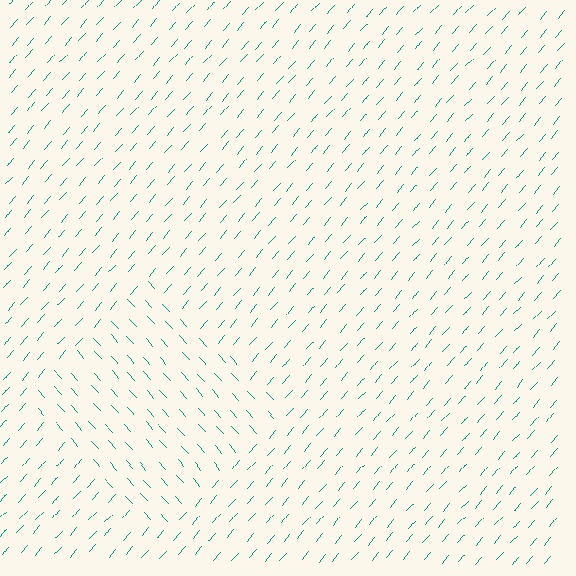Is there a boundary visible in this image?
Yes, there is a texture boundary formed by a change in line orientation.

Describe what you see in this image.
The image is filled with small teal line segments. A diamond region in the image has lines oriented differently from the surrounding lines, creating a visible texture boundary.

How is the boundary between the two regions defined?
The boundary is defined purely by a change in line orientation (approximately 82 degrees difference). All lines are the same color and thickness.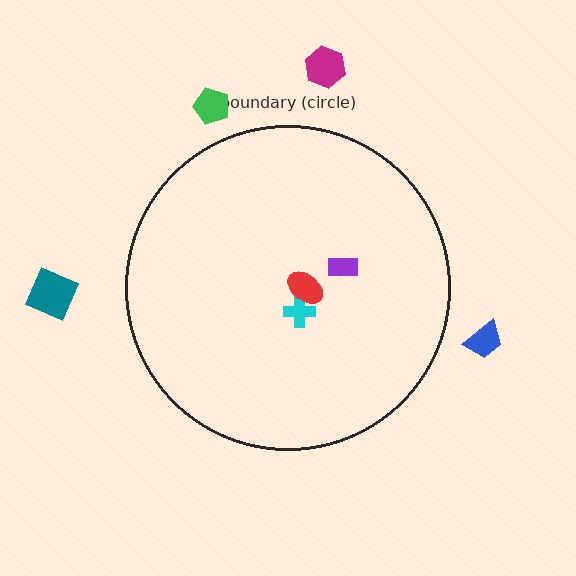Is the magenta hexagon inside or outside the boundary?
Outside.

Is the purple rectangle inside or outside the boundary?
Inside.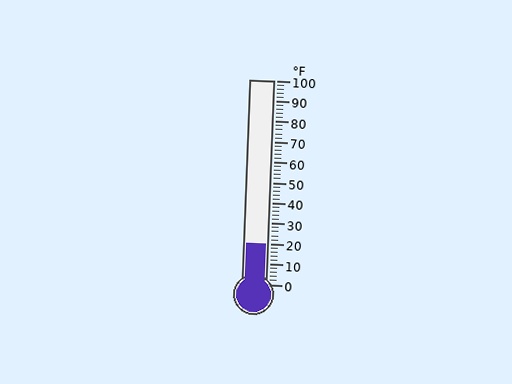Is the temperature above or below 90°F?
The temperature is below 90°F.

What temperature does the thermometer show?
The thermometer shows approximately 20°F.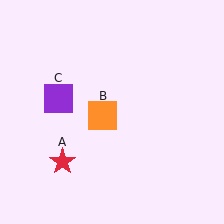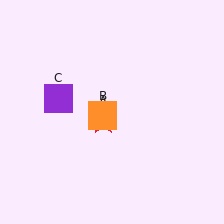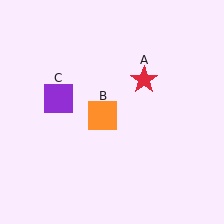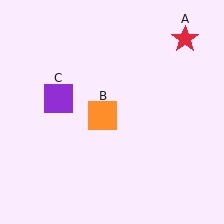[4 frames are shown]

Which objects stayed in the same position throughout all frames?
Orange square (object B) and purple square (object C) remained stationary.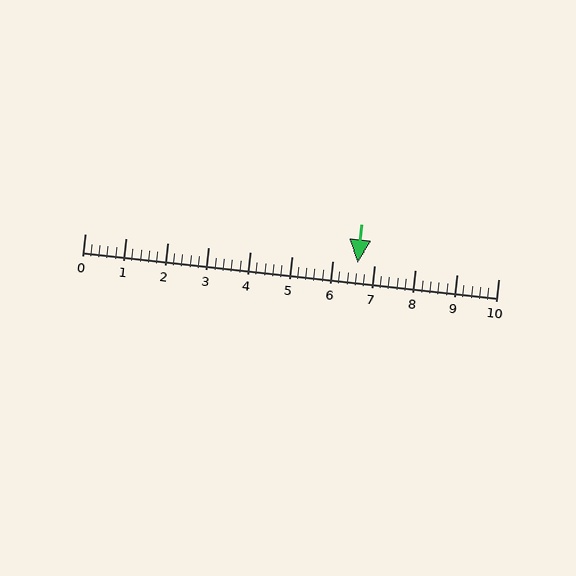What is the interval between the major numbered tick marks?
The major tick marks are spaced 1 units apart.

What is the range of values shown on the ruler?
The ruler shows values from 0 to 10.